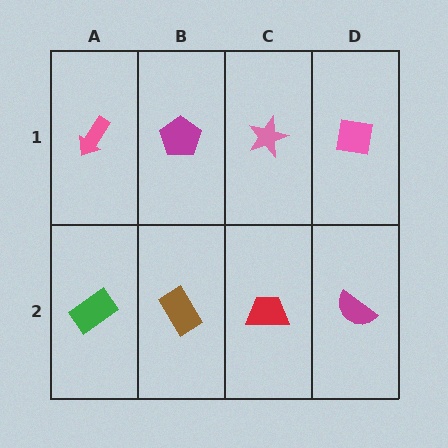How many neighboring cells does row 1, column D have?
2.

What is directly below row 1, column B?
A brown rectangle.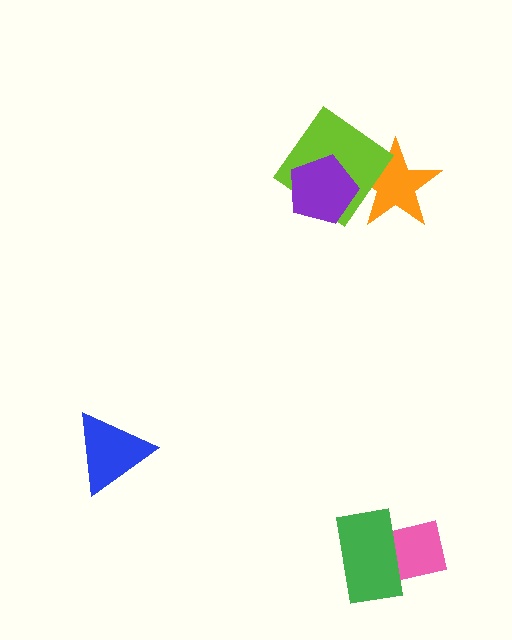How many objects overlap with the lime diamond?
2 objects overlap with the lime diamond.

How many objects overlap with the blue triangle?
0 objects overlap with the blue triangle.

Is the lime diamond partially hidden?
Yes, it is partially covered by another shape.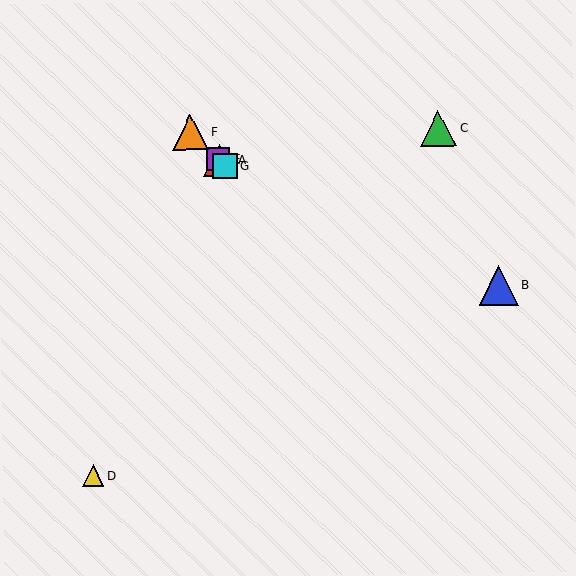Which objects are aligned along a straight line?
Objects A, E, F, G are aligned along a straight line.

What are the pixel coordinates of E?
Object E is at (218, 159).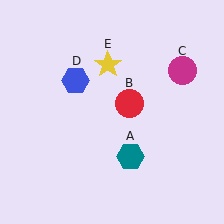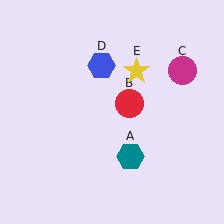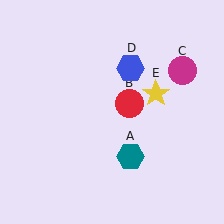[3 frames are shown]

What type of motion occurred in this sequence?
The blue hexagon (object D), yellow star (object E) rotated clockwise around the center of the scene.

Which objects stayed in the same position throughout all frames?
Teal hexagon (object A) and red circle (object B) and magenta circle (object C) remained stationary.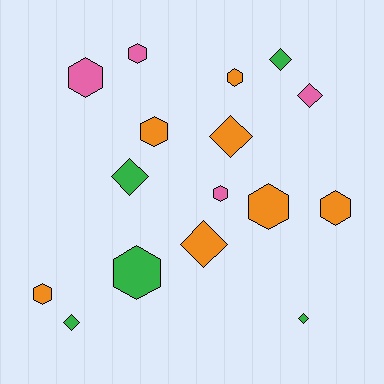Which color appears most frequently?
Orange, with 7 objects.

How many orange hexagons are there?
There are 5 orange hexagons.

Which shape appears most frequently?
Hexagon, with 9 objects.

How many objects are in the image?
There are 16 objects.